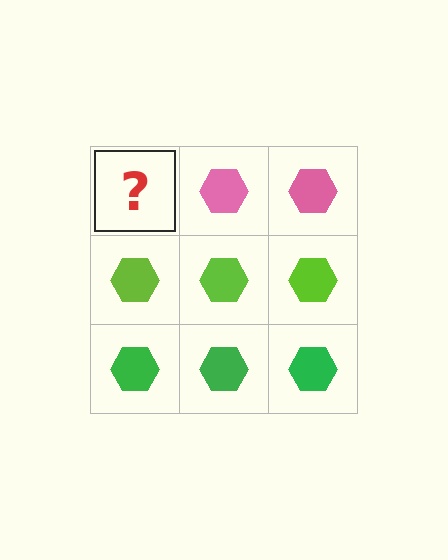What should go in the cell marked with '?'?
The missing cell should contain a pink hexagon.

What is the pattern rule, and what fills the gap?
The rule is that each row has a consistent color. The gap should be filled with a pink hexagon.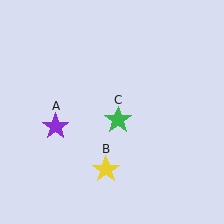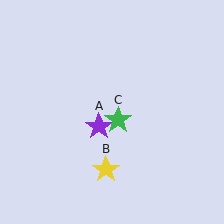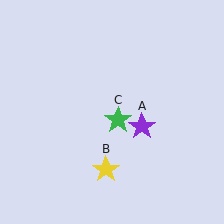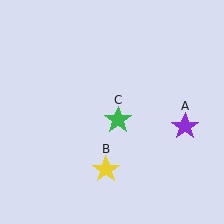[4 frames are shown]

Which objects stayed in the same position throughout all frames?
Yellow star (object B) and green star (object C) remained stationary.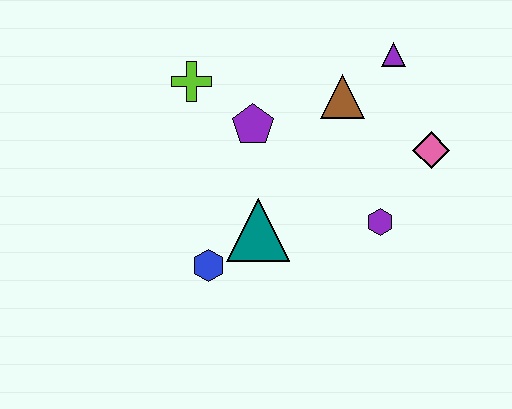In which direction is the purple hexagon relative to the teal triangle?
The purple hexagon is to the right of the teal triangle.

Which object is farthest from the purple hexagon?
The lime cross is farthest from the purple hexagon.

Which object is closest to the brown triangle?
The purple triangle is closest to the brown triangle.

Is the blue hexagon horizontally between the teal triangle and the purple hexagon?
No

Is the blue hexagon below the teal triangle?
Yes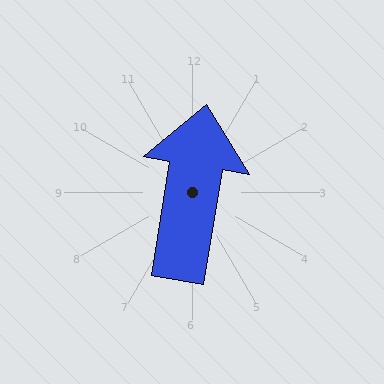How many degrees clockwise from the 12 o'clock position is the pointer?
Approximately 9 degrees.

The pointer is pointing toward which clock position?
Roughly 12 o'clock.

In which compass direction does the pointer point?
North.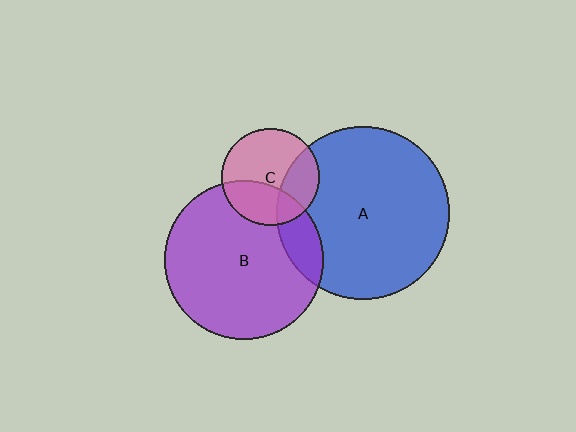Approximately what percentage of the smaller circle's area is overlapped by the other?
Approximately 35%.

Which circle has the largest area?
Circle A (blue).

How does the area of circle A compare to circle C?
Approximately 3.1 times.